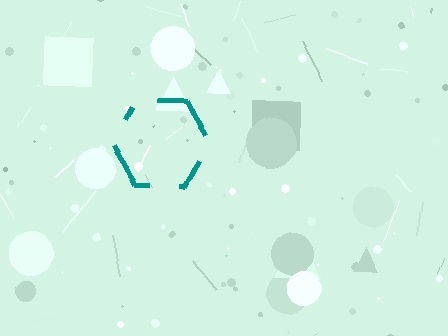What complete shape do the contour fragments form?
The contour fragments form a hexagon.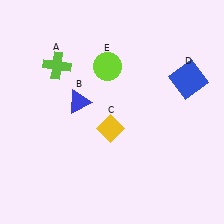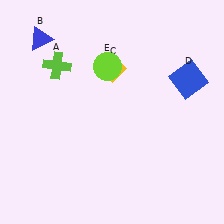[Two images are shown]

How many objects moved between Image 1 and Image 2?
2 objects moved between the two images.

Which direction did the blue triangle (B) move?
The blue triangle (B) moved up.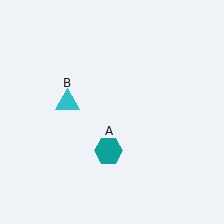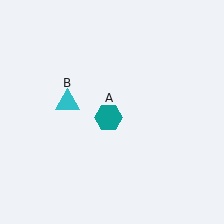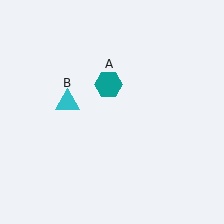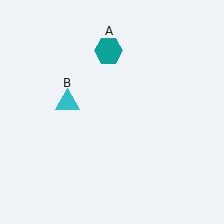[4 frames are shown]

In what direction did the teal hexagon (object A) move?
The teal hexagon (object A) moved up.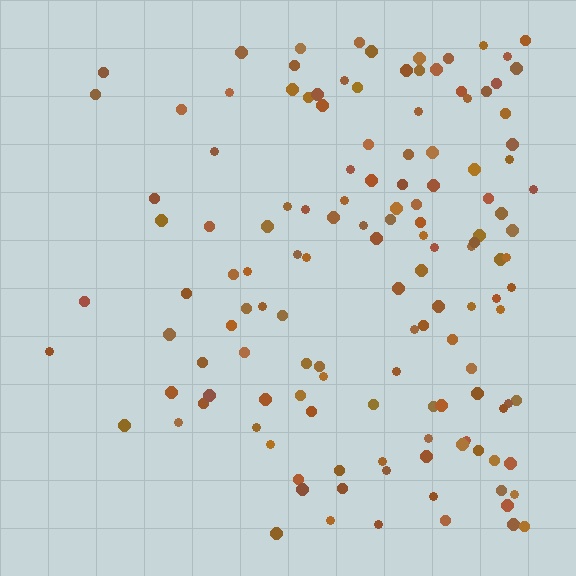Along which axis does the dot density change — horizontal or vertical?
Horizontal.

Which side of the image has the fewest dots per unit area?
The left.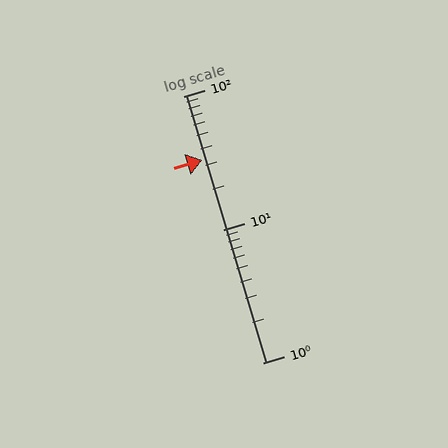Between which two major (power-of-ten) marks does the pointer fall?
The pointer is between 10 and 100.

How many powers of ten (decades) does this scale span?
The scale spans 2 decades, from 1 to 100.